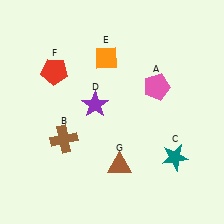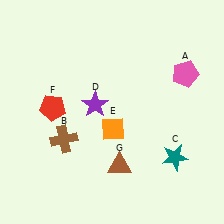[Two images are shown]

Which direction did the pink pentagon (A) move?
The pink pentagon (A) moved right.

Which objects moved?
The objects that moved are: the pink pentagon (A), the orange diamond (E), the red pentagon (F).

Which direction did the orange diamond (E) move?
The orange diamond (E) moved down.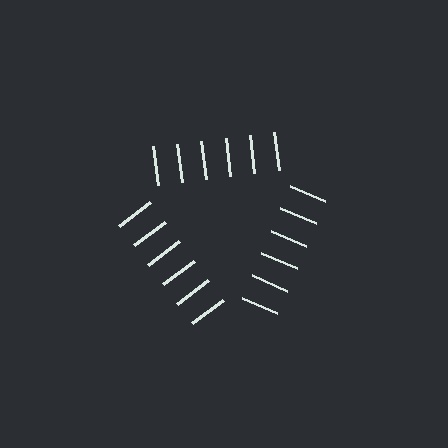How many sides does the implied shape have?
3 sides — the line-ends trace a triangle.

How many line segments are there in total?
18 — 6 along each of the 3 edges.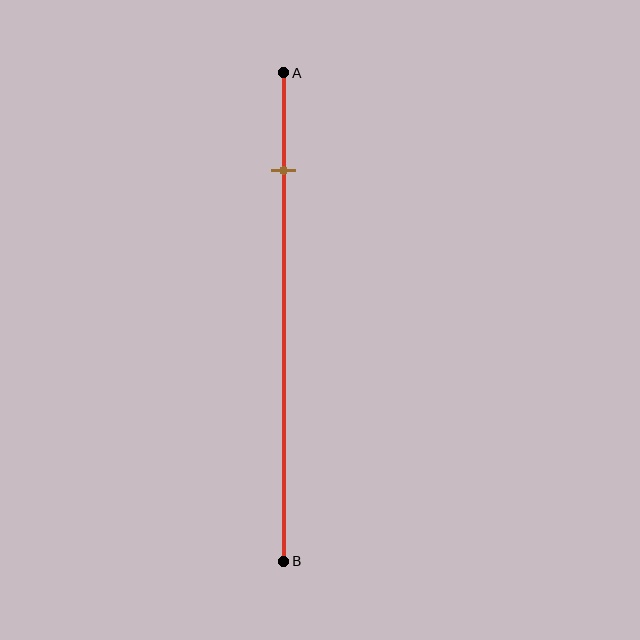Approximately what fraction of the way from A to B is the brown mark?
The brown mark is approximately 20% of the way from A to B.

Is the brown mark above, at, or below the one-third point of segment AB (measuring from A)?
The brown mark is above the one-third point of segment AB.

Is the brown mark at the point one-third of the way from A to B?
No, the mark is at about 20% from A, not at the 33% one-third point.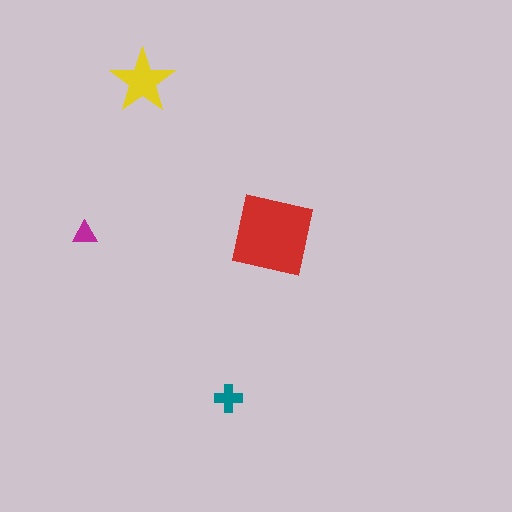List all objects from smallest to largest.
The magenta triangle, the teal cross, the yellow star, the red square.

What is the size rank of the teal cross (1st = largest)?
3rd.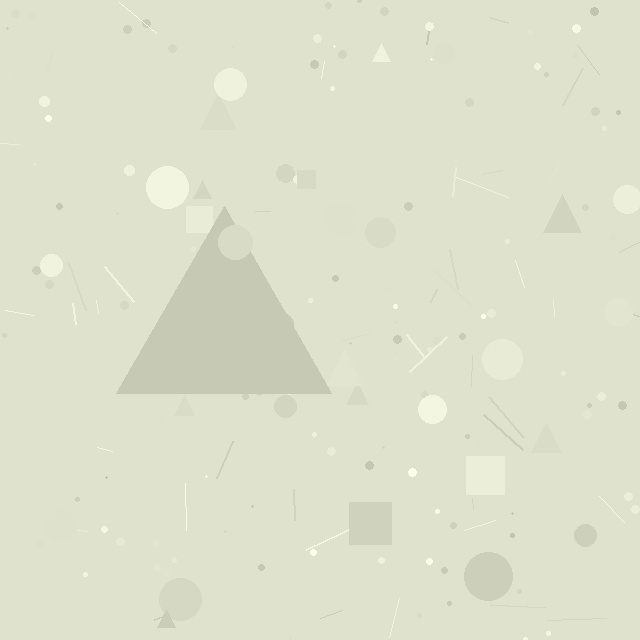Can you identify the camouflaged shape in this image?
The camouflaged shape is a triangle.